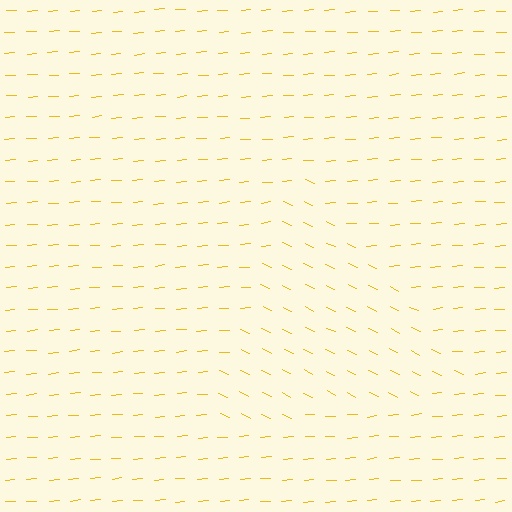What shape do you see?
I see a triangle.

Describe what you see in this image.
The image is filled with small yellow line segments. A triangle region in the image has lines oriented differently from the surrounding lines, creating a visible texture boundary.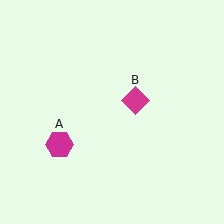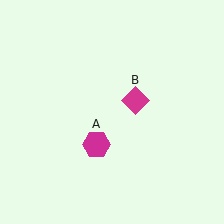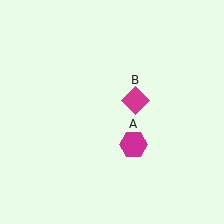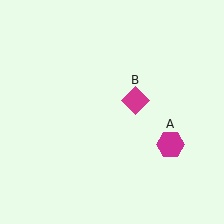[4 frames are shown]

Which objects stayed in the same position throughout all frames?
Magenta diamond (object B) remained stationary.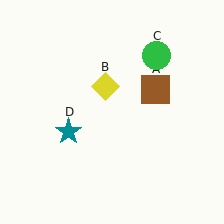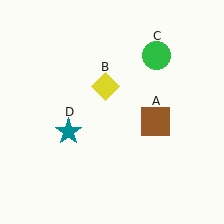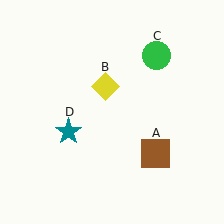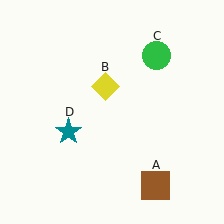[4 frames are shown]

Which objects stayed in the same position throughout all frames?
Yellow diamond (object B) and green circle (object C) and teal star (object D) remained stationary.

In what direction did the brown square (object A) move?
The brown square (object A) moved down.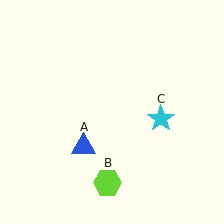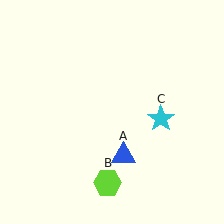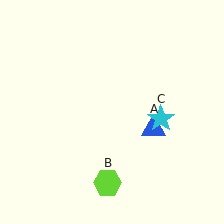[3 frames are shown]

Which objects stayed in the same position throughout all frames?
Lime hexagon (object B) and cyan star (object C) remained stationary.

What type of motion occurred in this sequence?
The blue triangle (object A) rotated counterclockwise around the center of the scene.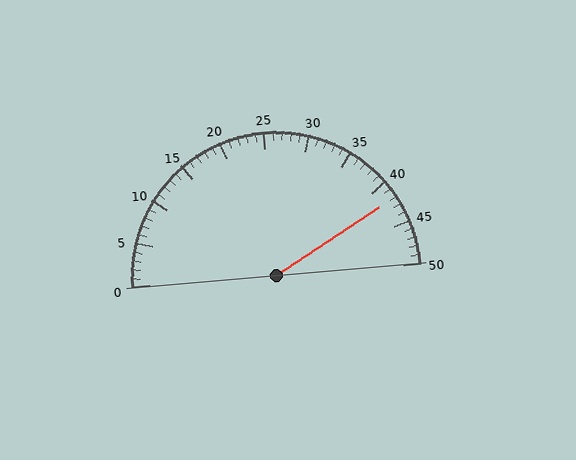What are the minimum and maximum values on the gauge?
The gauge ranges from 0 to 50.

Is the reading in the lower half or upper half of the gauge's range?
The reading is in the upper half of the range (0 to 50).